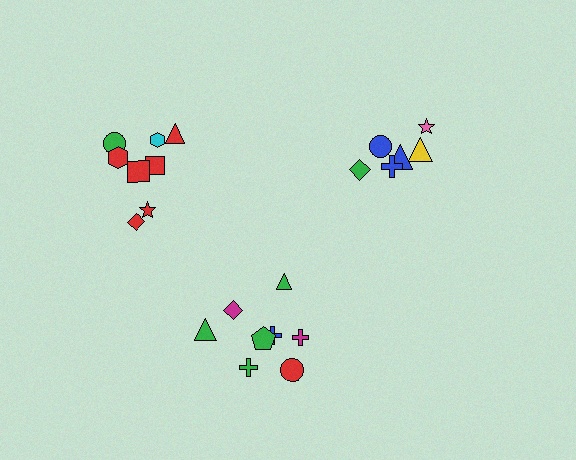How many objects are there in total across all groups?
There are 22 objects.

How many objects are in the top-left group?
There are 8 objects.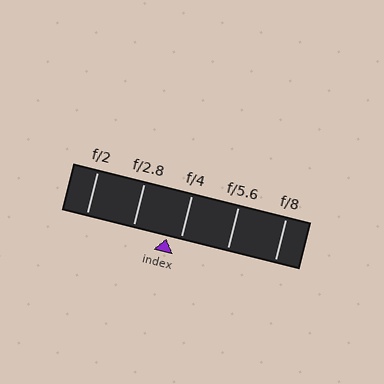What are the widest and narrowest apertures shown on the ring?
The widest aperture shown is f/2 and the narrowest is f/8.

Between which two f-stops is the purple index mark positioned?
The index mark is between f/2.8 and f/4.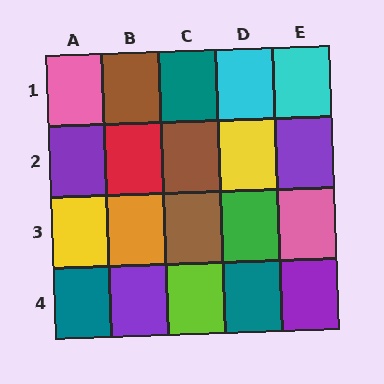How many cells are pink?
2 cells are pink.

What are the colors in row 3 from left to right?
Yellow, orange, brown, green, pink.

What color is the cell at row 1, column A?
Pink.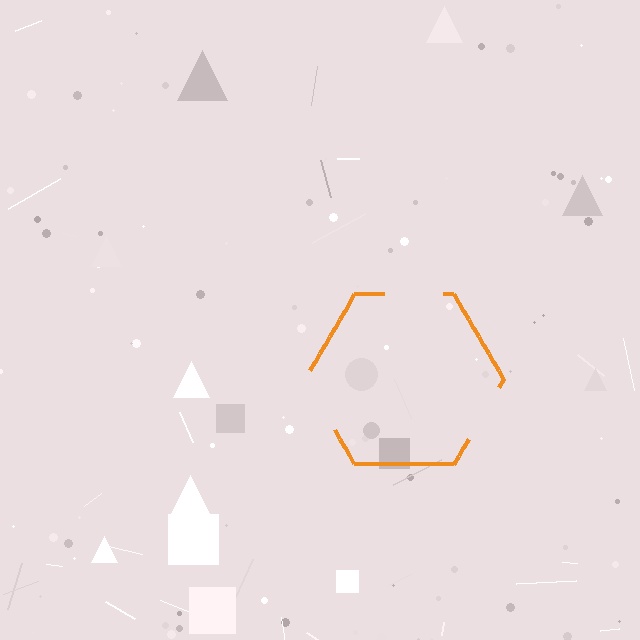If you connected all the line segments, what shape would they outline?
They would outline a hexagon.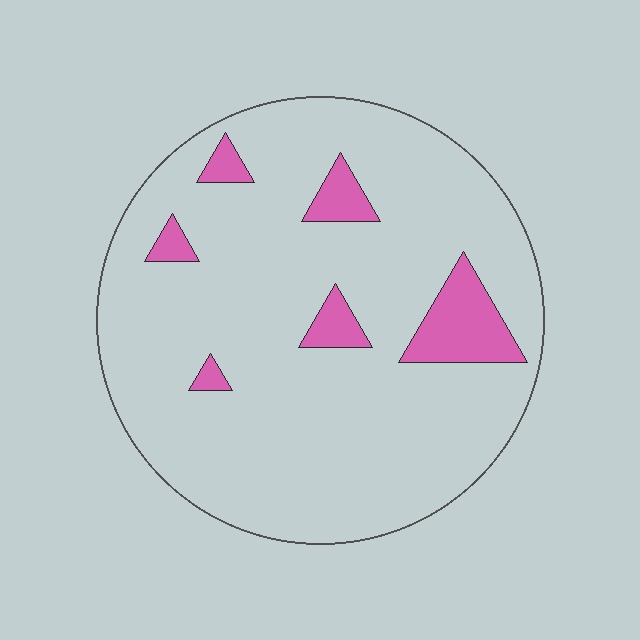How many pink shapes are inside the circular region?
6.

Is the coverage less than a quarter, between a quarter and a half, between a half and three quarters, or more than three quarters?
Less than a quarter.